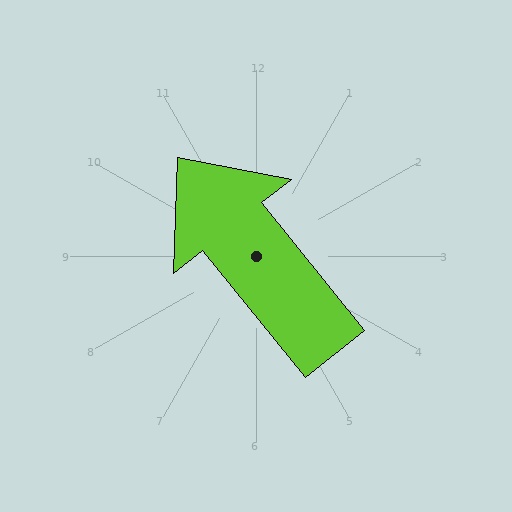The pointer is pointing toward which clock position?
Roughly 11 o'clock.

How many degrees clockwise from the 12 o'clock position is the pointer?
Approximately 321 degrees.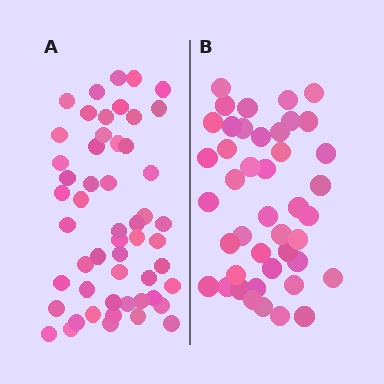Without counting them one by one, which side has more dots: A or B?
Region A (the left region) has more dots.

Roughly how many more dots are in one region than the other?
Region A has roughly 10 or so more dots than region B.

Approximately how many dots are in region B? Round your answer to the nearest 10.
About 40 dots. (The exact count is 43, which rounds to 40.)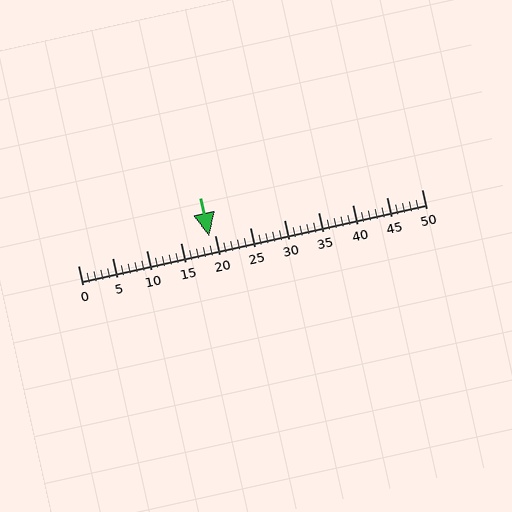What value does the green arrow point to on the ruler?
The green arrow points to approximately 19.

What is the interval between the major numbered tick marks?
The major tick marks are spaced 5 units apart.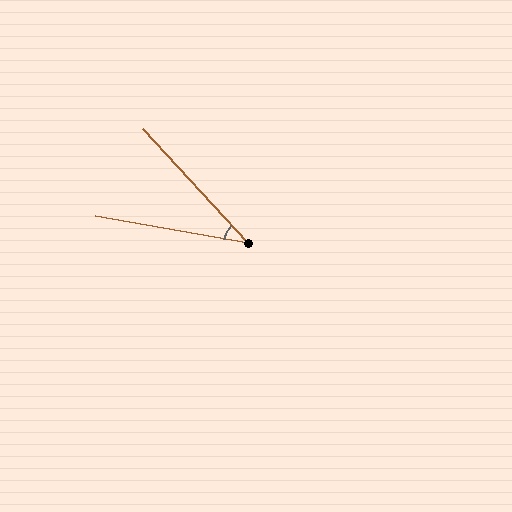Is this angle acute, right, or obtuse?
It is acute.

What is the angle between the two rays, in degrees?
Approximately 37 degrees.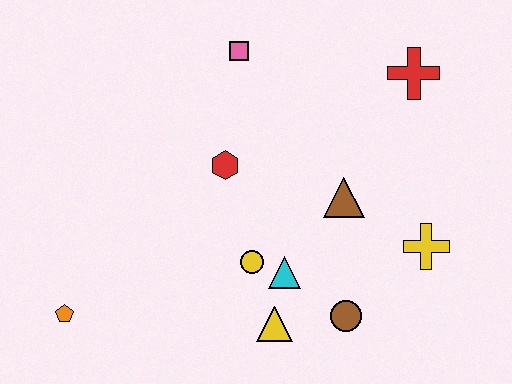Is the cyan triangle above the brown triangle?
No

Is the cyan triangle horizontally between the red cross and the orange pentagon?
Yes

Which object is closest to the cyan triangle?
The yellow circle is closest to the cyan triangle.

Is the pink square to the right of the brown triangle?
No